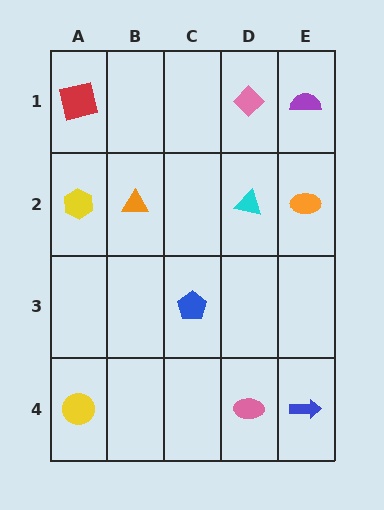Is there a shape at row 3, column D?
No, that cell is empty.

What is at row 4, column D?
A pink ellipse.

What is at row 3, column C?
A blue pentagon.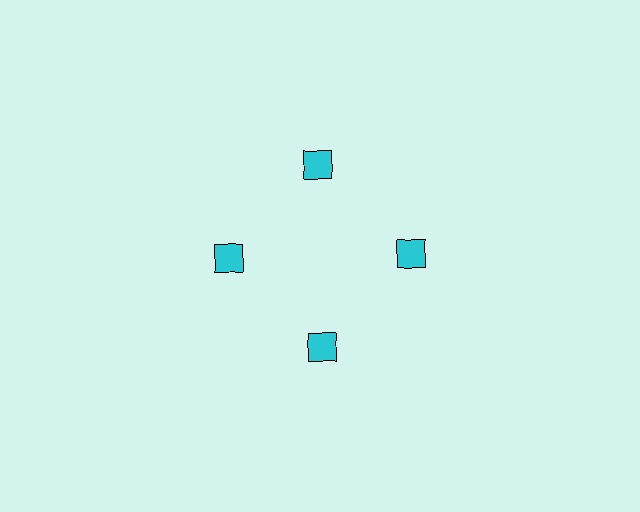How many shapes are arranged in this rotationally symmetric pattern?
There are 4 shapes, arranged in 4 groups of 1.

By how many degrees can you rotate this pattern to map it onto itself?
The pattern maps onto itself every 90 degrees of rotation.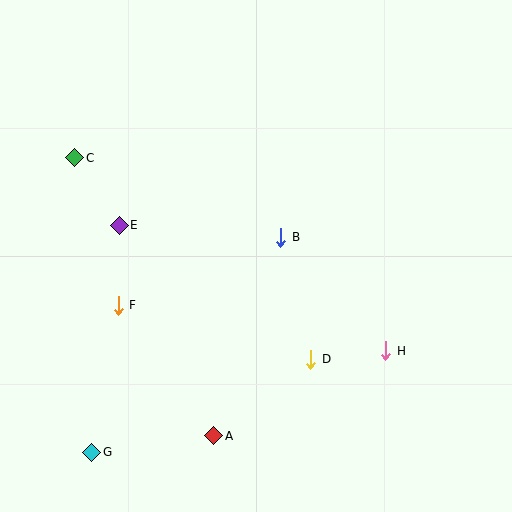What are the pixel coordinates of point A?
Point A is at (214, 436).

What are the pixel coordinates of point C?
Point C is at (75, 158).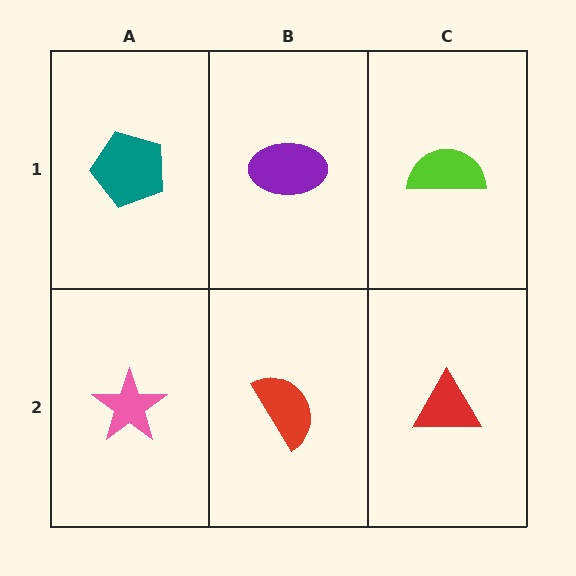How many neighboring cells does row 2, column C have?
2.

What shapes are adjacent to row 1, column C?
A red triangle (row 2, column C), a purple ellipse (row 1, column B).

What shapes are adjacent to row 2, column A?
A teal pentagon (row 1, column A), a red semicircle (row 2, column B).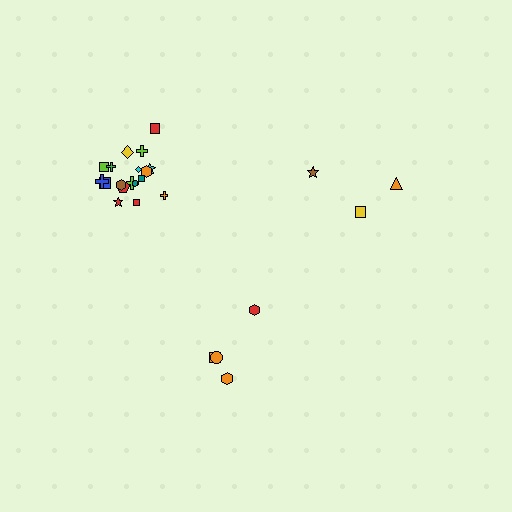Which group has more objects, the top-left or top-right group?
The top-left group.